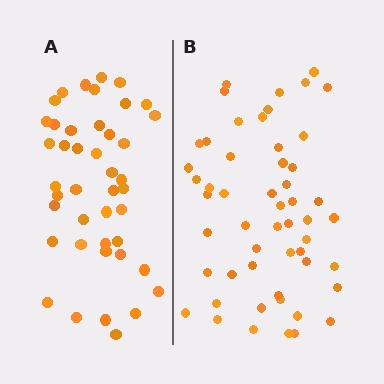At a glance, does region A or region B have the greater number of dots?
Region B (the right region) has more dots.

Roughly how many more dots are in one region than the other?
Region B has roughly 10 or so more dots than region A.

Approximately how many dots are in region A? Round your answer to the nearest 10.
About 40 dots. (The exact count is 43, which rounds to 40.)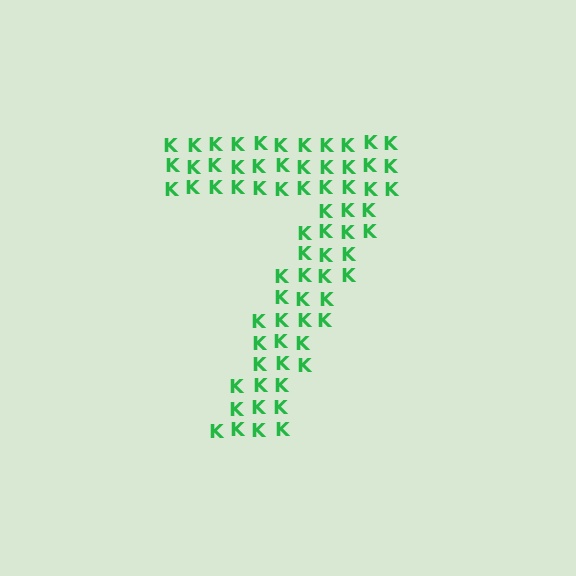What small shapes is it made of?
It is made of small letter K's.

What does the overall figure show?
The overall figure shows the digit 7.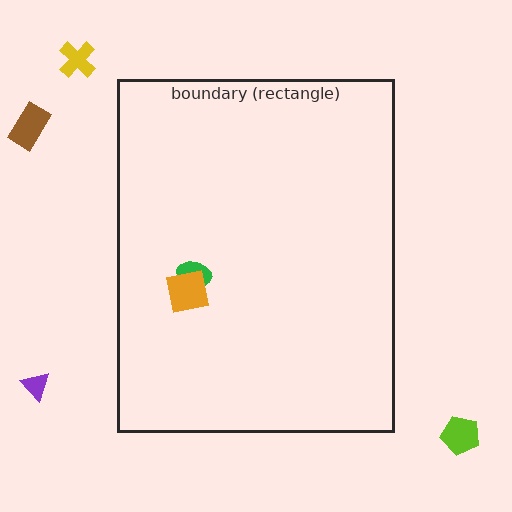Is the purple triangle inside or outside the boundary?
Outside.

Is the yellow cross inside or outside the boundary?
Outside.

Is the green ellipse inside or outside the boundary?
Inside.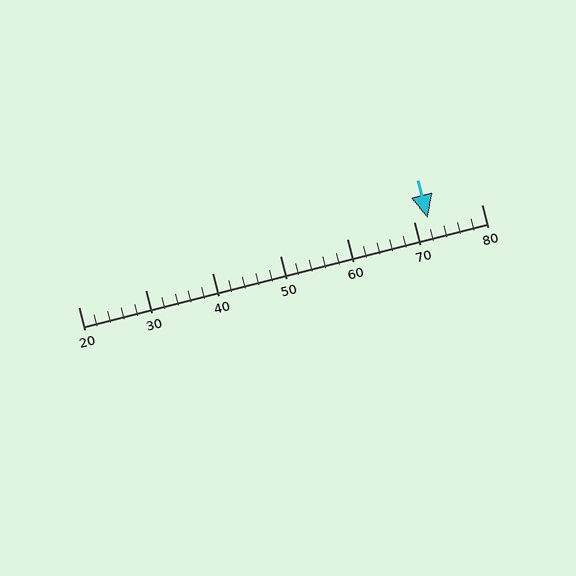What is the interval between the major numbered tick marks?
The major tick marks are spaced 10 units apart.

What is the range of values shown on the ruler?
The ruler shows values from 20 to 80.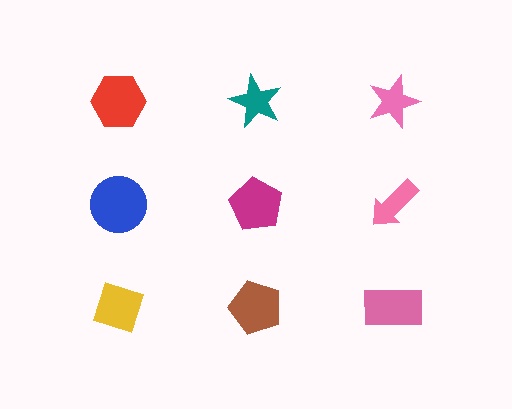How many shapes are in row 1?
3 shapes.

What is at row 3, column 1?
A yellow diamond.